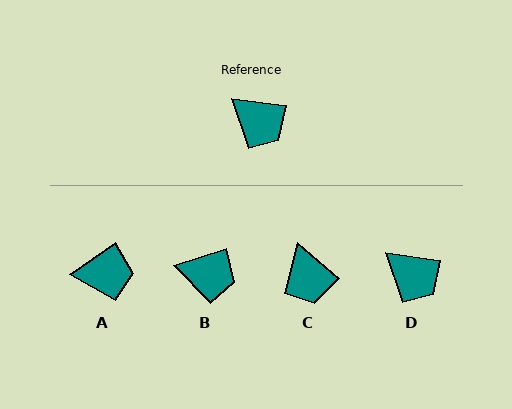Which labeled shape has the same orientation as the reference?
D.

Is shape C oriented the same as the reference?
No, it is off by about 33 degrees.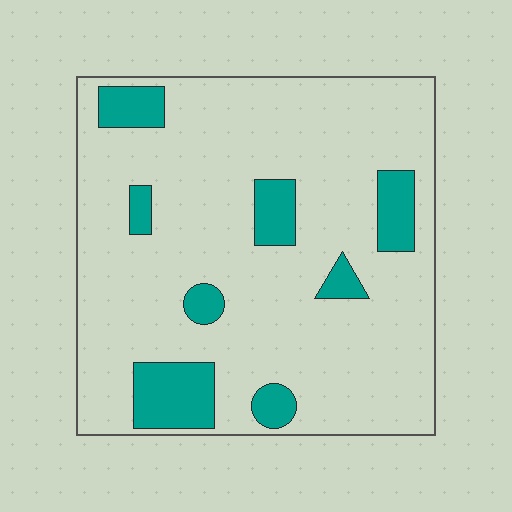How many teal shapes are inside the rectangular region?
8.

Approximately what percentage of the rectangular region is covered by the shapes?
Approximately 15%.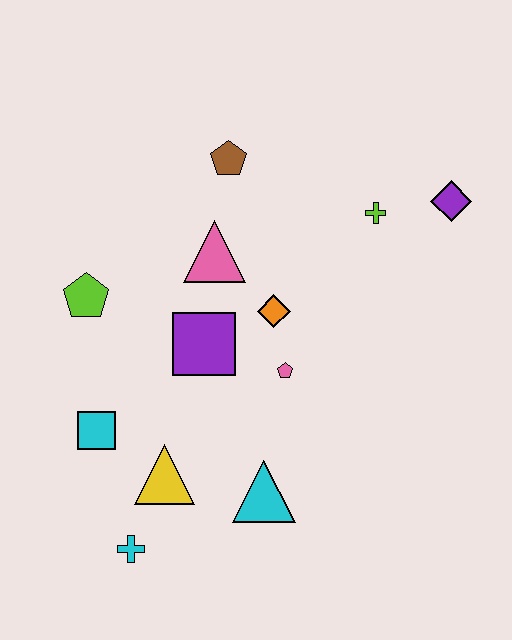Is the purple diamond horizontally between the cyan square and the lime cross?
No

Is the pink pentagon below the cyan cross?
No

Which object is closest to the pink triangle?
The orange diamond is closest to the pink triangle.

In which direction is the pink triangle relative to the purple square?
The pink triangle is above the purple square.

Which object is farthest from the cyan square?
The purple diamond is farthest from the cyan square.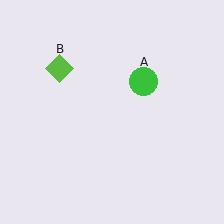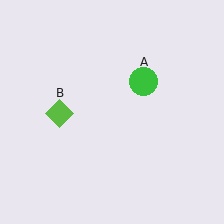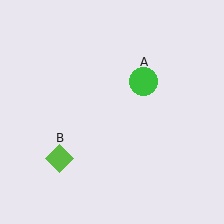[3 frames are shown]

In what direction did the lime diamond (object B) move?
The lime diamond (object B) moved down.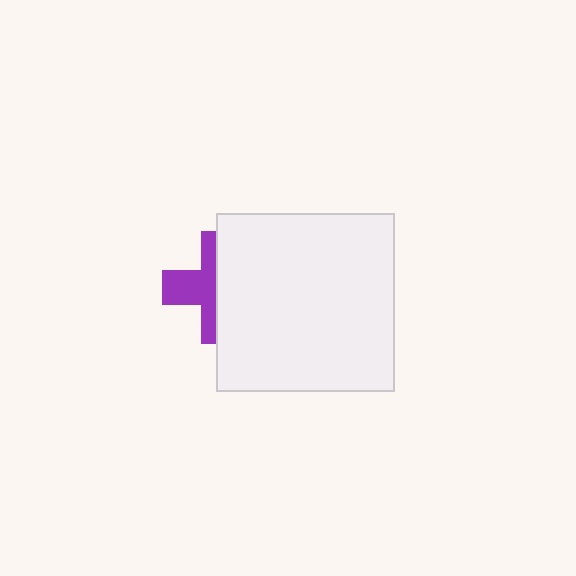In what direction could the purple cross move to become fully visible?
The purple cross could move left. That would shift it out from behind the white square entirely.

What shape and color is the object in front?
The object in front is a white square.